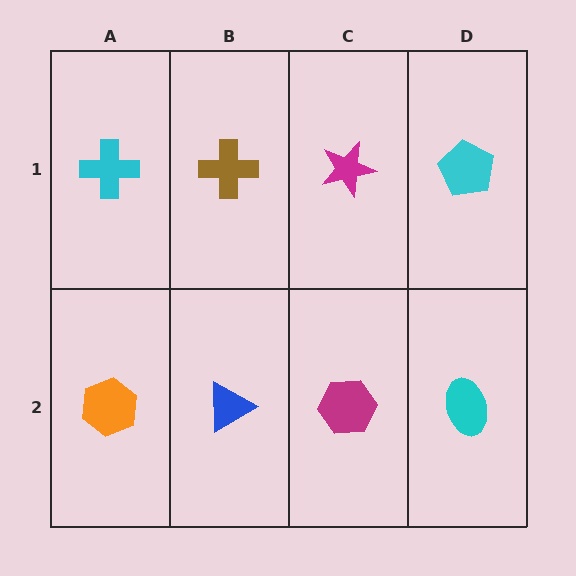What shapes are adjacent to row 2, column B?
A brown cross (row 1, column B), an orange hexagon (row 2, column A), a magenta hexagon (row 2, column C).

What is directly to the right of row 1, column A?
A brown cross.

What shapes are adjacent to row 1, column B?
A blue triangle (row 2, column B), a cyan cross (row 1, column A), a magenta star (row 1, column C).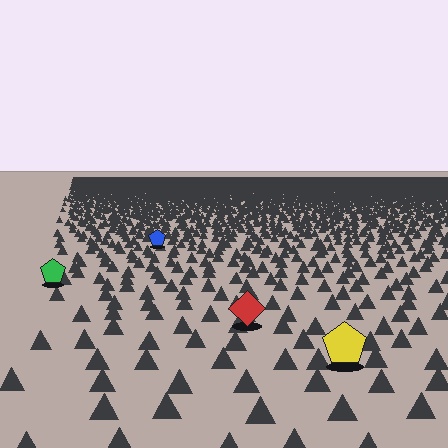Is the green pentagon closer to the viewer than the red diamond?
No. The red diamond is closer — you can tell from the texture gradient: the ground texture is coarser near it.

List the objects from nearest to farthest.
From nearest to farthest: the yellow pentagon, the red diamond, the green pentagon, the blue pentagon.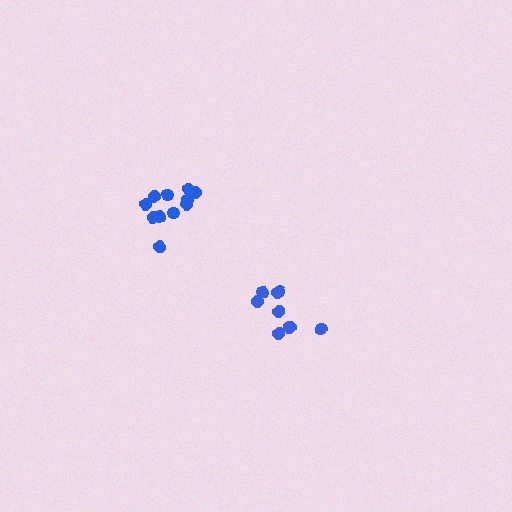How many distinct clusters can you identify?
There are 2 distinct clusters.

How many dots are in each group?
Group 1: 9 dots, Group 2: 11 dots (20 total).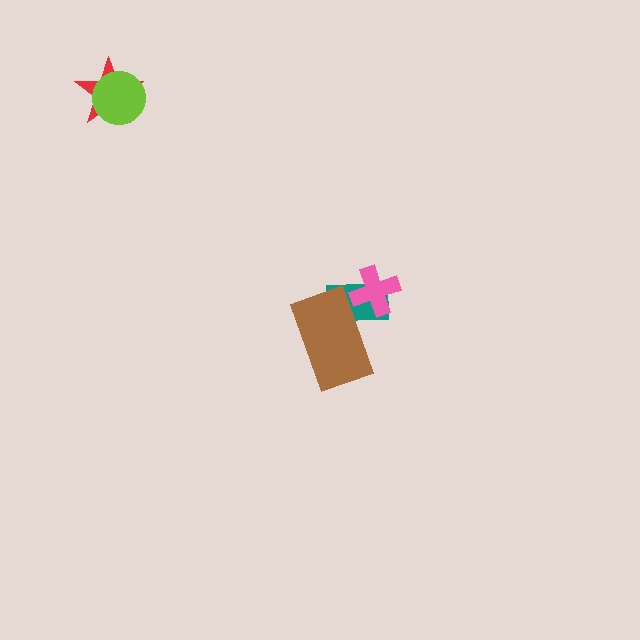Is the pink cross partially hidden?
Yes, it is partially covered by another shape.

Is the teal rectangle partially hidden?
Yes, it is partially covered by another shape.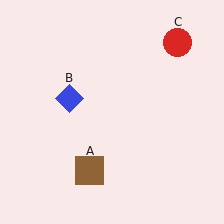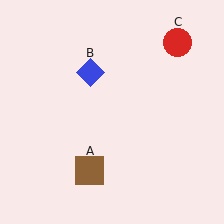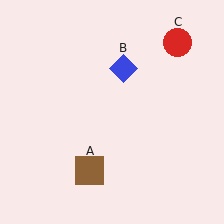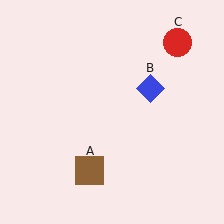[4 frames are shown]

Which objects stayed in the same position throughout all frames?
Brown square (object A) and red circle (object C) remained stationary.